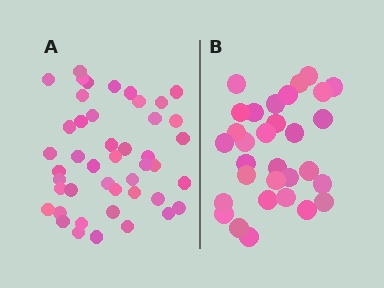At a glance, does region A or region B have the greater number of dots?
Region A (the left region) has more dots.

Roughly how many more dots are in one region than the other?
Region A has approximately 15 more dots than region B.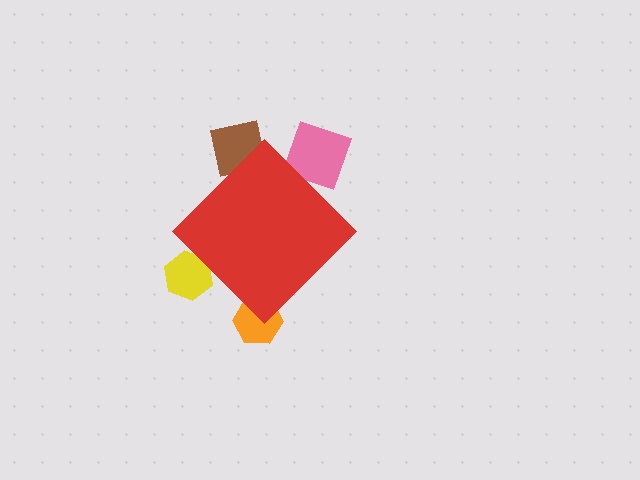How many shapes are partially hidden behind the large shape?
4 shapes are partially hidden.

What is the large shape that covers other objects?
A red diamond.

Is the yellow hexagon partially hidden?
Yes, the yellow hexagon is partially hidden behind the red diamond.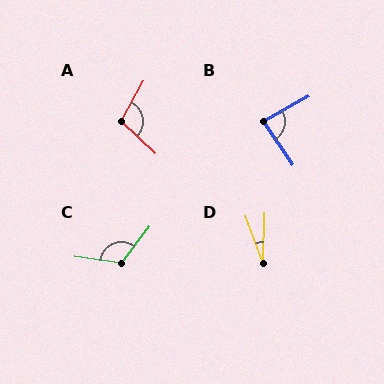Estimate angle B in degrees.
Approximately 84 degrees.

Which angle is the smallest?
D, at approximately 22 degrees.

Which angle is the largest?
C, at approximately 120 degrees.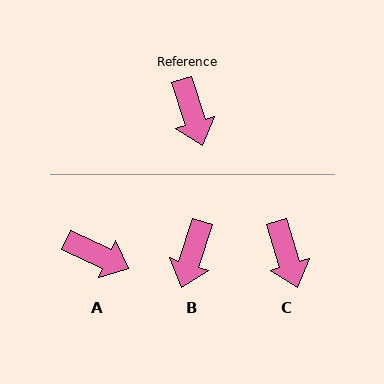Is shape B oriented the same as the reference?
No, it is off by about 36 degrees.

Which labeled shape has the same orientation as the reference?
C.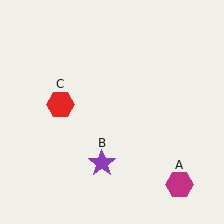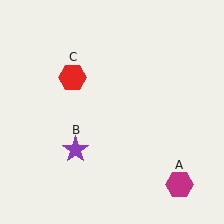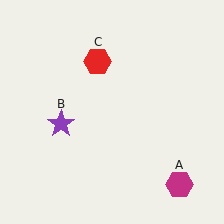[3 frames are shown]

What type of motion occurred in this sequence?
The purple star (object B), red hexagon (object C) rotated clockwise around the center of the scene.